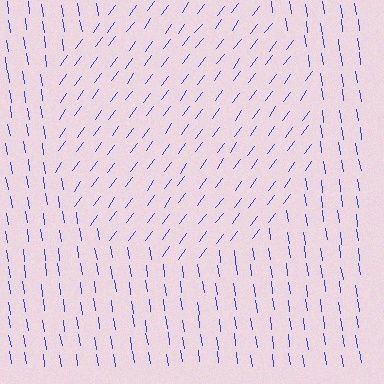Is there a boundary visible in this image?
Yes, there is a texture boundary formed by a change in line orientation.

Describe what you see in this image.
The image is filled with small blue line segments. A circle region in the image has lines oriented differently from the surrounding lines, creating a visible texture boundary.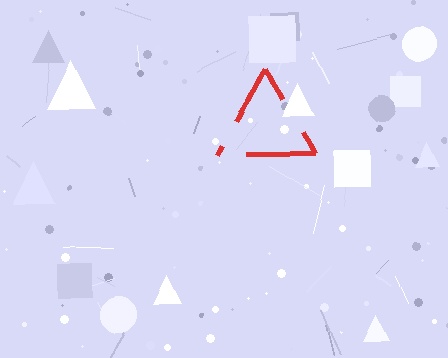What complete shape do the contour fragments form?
The contour fragments form a triangle.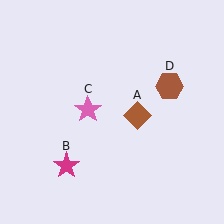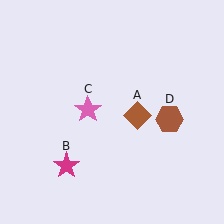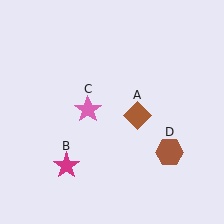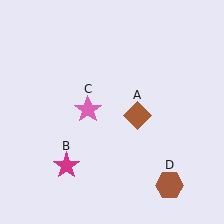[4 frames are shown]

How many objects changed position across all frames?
1 object changed position: brown hexagon (object D).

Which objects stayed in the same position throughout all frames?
Brown diamond (object A) and magenta star (object B) and pink star (object C) remained stationary.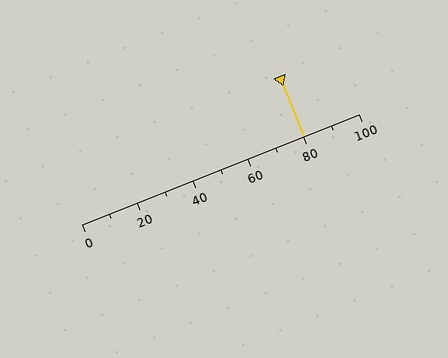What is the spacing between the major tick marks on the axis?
The major ticks are spaced 20 apart.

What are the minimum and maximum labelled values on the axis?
The axis runs from 0 to 100.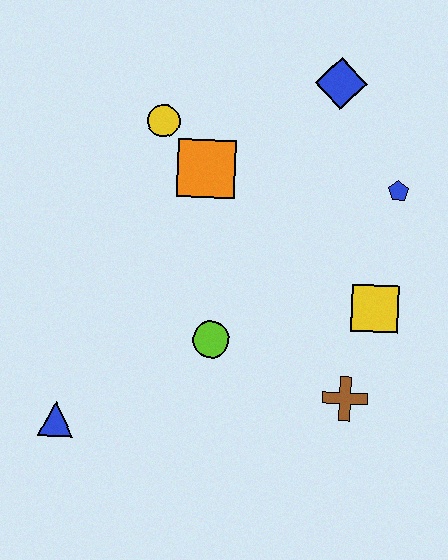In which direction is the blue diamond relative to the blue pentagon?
The blue diamond is above the blue pentagon.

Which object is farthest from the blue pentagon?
The blue triangle is farthest from the blue pentagon.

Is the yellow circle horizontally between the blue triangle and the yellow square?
Yes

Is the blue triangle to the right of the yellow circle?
No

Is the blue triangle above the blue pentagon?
No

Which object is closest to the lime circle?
The brown cross is closest to the lime circle.